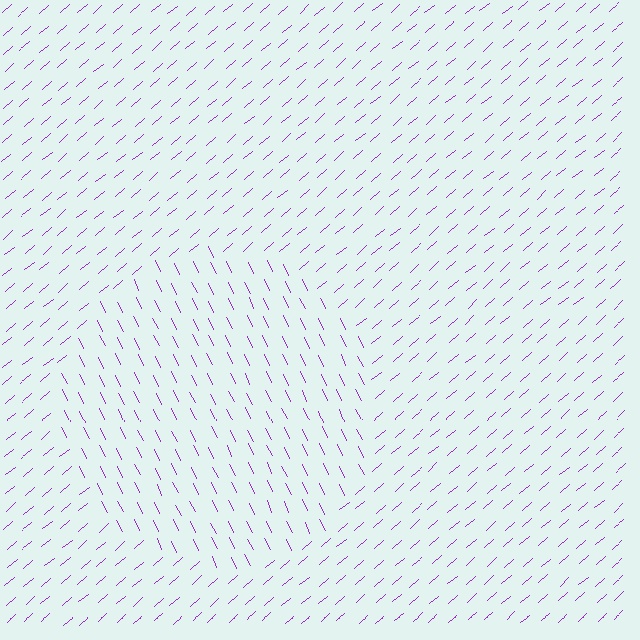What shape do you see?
I see a circle.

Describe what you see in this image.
The image is filled with small purple line segments. A circle region in the image has lines oriented differently from the surrounding lines, creating a visible texture boundary.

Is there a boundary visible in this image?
Yes, there is a texture boundary formed by a change in line orientation.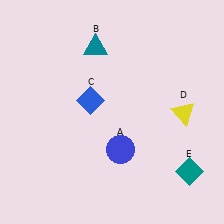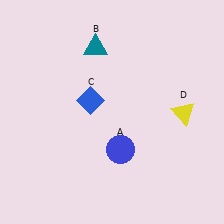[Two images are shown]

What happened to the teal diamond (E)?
The teal diamond (E) was removed in Image 2. It was in the bottom-right area of Image 1.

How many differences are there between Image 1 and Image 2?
There is 1 difference between the two images.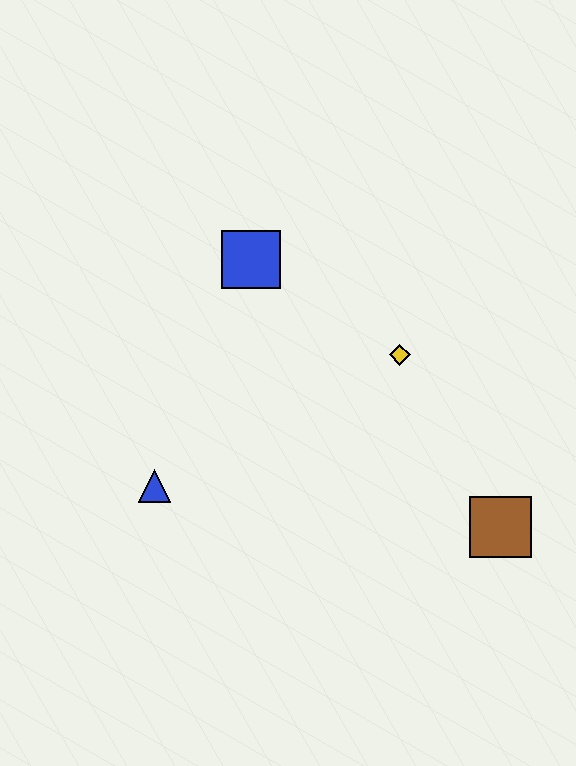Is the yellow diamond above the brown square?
Yes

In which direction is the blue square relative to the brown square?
The blue square is above the brown square.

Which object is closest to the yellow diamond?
The blue square is closest to the yellow diamond.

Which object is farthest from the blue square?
The brown square is farthest from the blue square.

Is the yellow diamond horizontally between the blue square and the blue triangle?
No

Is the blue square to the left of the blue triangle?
No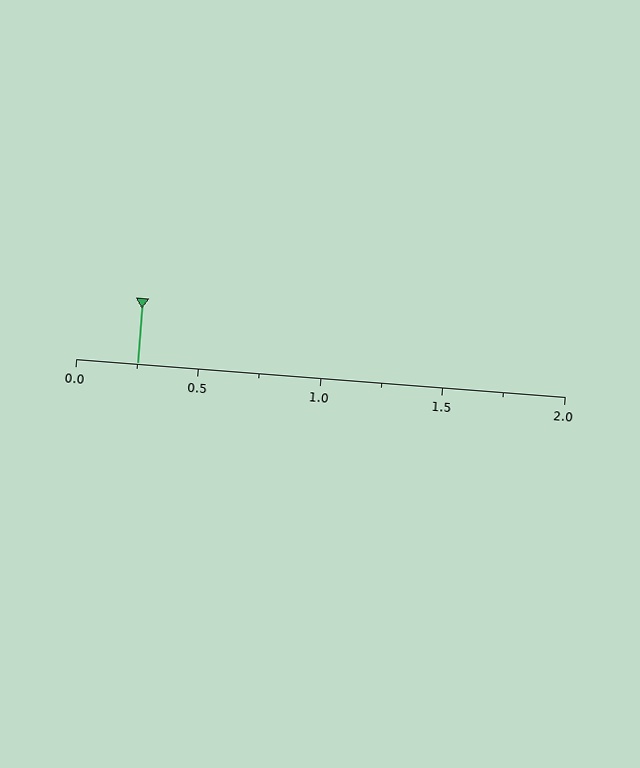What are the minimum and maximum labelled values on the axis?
The axis runs from 0.0 to 2.0.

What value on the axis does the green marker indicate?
The marker indicates approximately 0.25.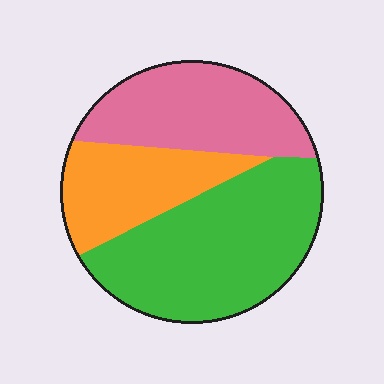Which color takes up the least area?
Orange, at roughly 25%.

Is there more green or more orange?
Green.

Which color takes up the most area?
Green, at roughly 45%.